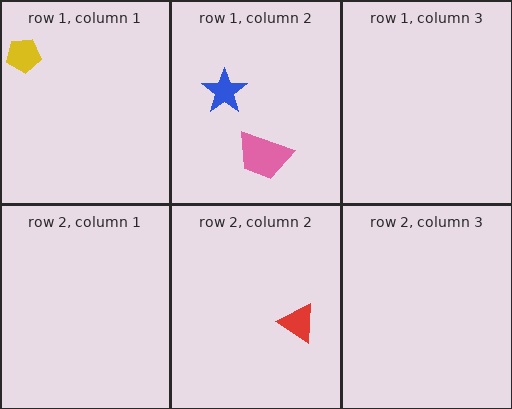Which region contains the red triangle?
The row 2, column 2 region.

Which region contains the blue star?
The row 1, column 2 region.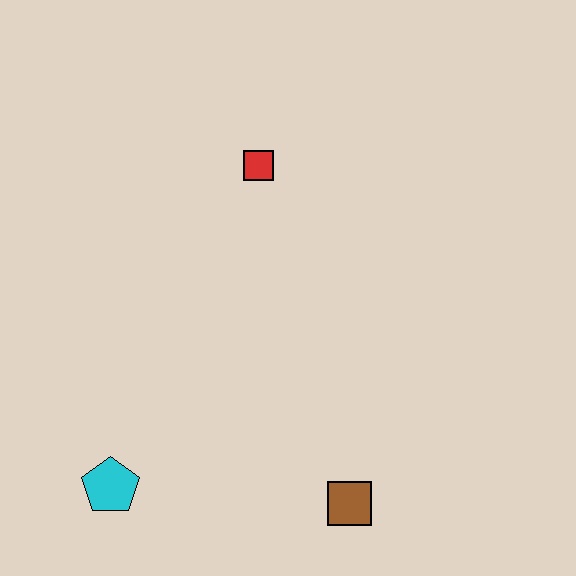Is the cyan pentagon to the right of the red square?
No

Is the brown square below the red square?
Yes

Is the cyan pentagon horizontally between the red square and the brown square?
No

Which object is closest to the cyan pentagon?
The brown square is closest to the cyan pentagon.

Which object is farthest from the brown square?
The red square is farthest from the brown square.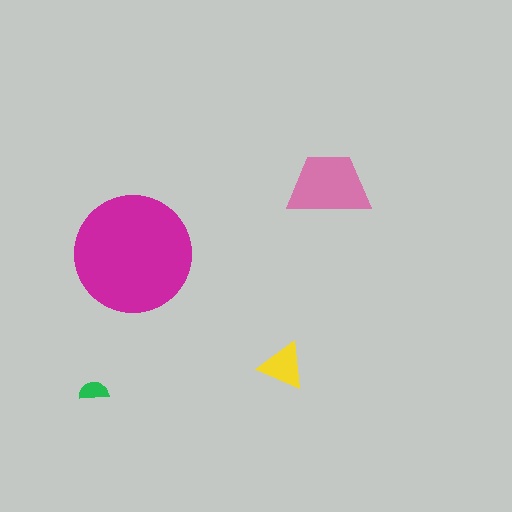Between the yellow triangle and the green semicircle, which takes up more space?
The yellow triangle.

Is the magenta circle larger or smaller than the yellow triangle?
Larger.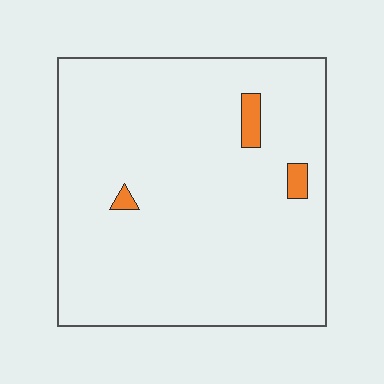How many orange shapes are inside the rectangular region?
3.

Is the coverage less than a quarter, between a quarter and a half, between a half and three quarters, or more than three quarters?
Less than a quarter.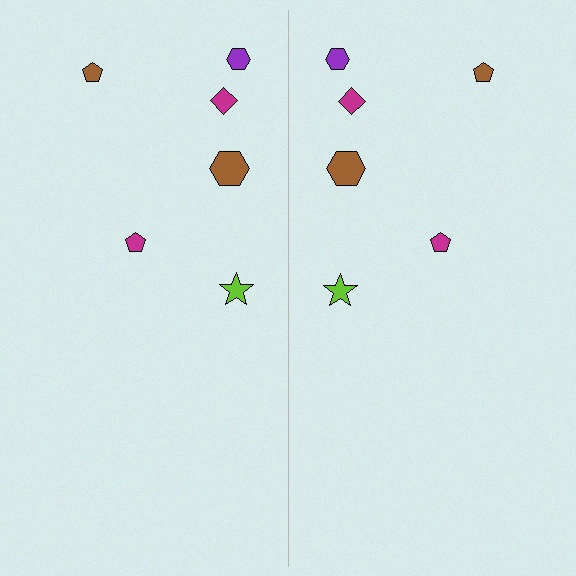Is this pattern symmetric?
Yes, this pattern has bilateral (reflection) symmetry.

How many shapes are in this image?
There are 12 shapes in this image.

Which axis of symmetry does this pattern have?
The pattern has a vertical axis of symmetry running through the center of the image.